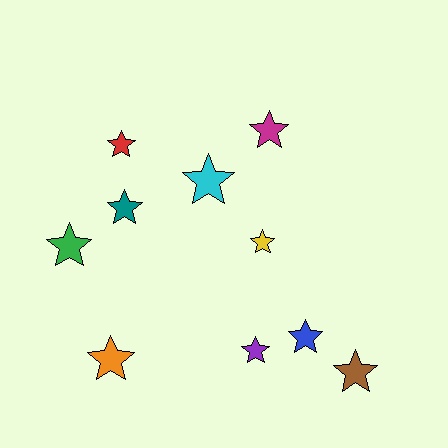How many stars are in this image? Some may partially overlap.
There are 10 stars.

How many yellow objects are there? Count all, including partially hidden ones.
There is 1 yellow object.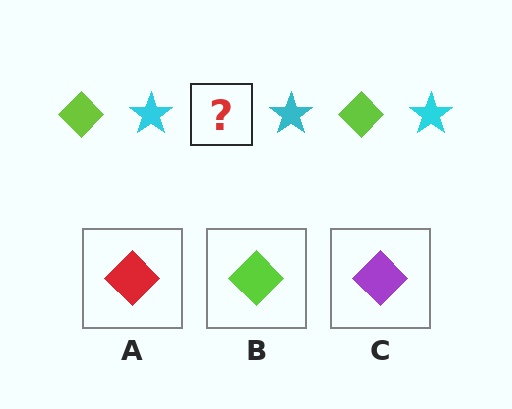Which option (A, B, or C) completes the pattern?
B.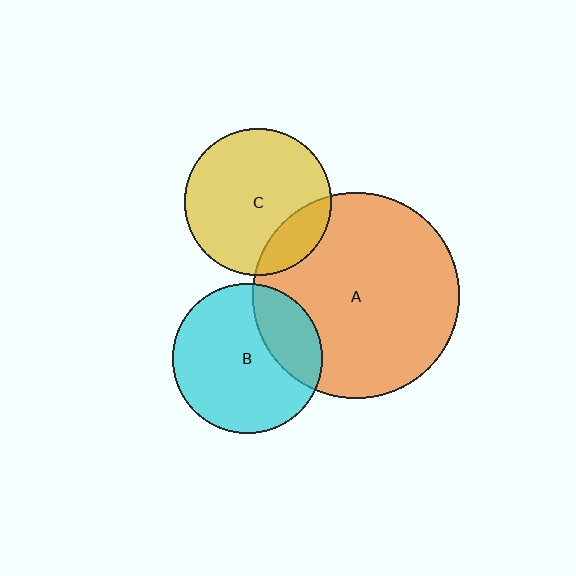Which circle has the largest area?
Circle A (orange).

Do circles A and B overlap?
Yes.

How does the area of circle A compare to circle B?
Approximately 1.9 times.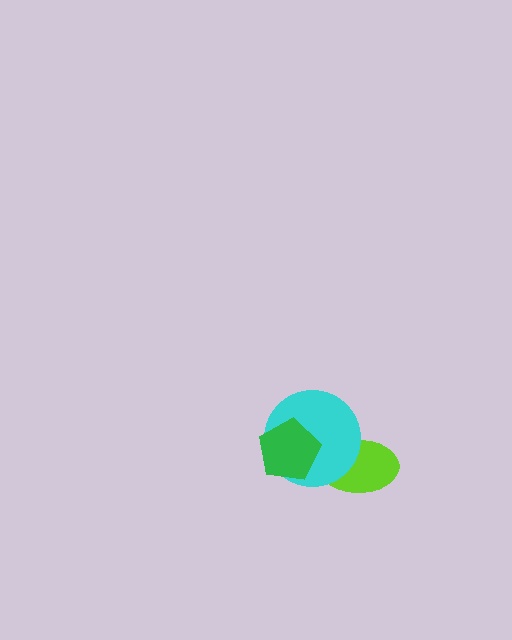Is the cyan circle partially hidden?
Yes, it is partially covered by another shape.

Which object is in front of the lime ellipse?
The cyan circle is in front of the lime ellipse.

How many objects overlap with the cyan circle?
2 objects overlap with the cyan circle.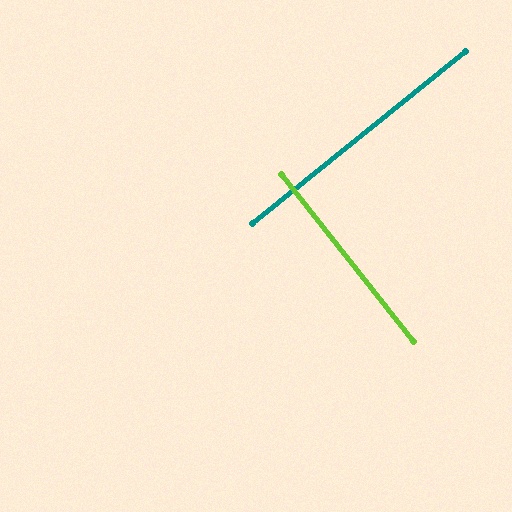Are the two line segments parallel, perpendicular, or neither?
Perpendicular — they meet at approximately 89°.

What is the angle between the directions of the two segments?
Approximately 89 degrees.